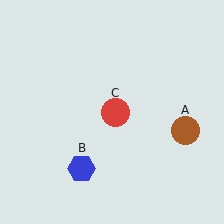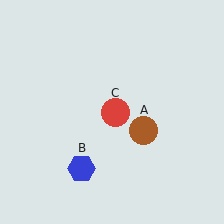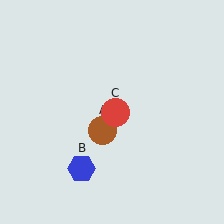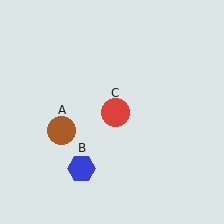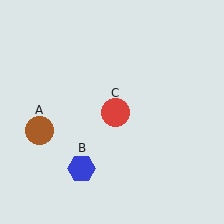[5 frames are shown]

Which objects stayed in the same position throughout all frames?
Blue hexagon (object B) and red circle (object C) remained stationary.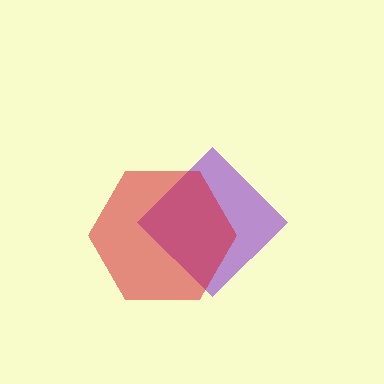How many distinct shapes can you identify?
There are 2 distinct shapes: a purple diamond, a red hexagon.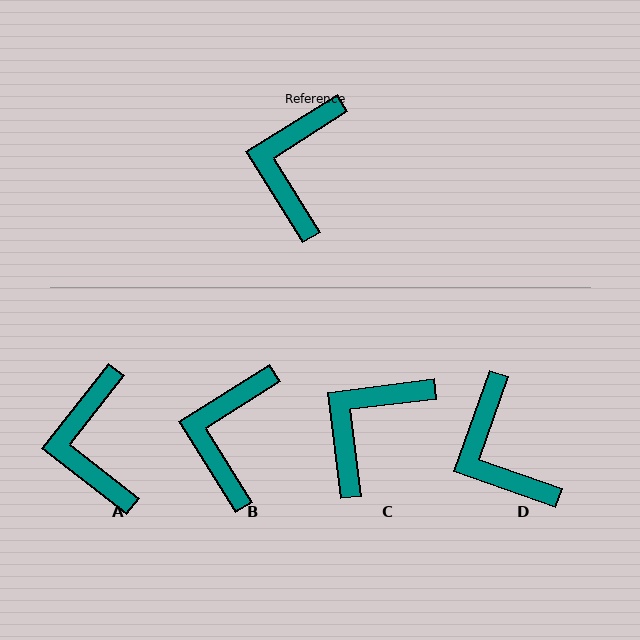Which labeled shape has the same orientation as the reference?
B.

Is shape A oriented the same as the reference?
No, it is off by about 20 degrees.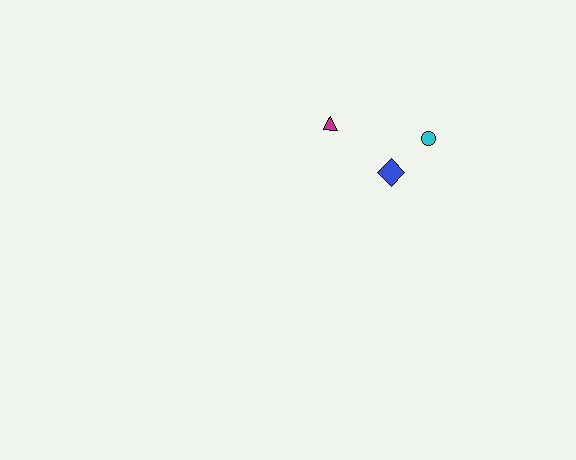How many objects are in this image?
There are 3 objects.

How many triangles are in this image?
There is 1 triangle.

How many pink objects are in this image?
There are no pink objects.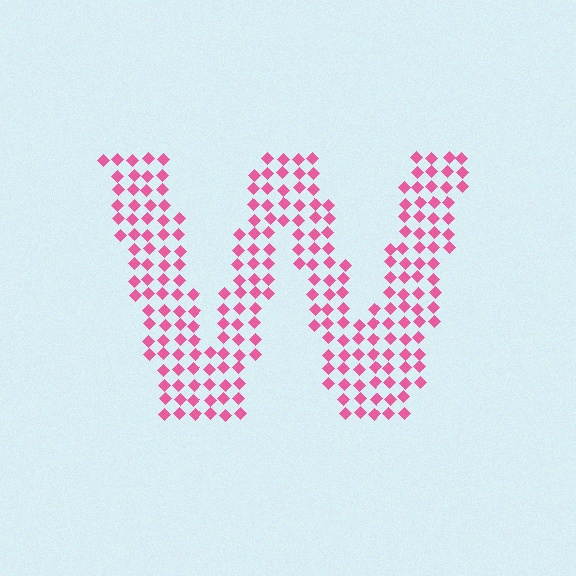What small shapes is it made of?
It is made of small diamonds.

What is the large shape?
The large shape is the letter W.